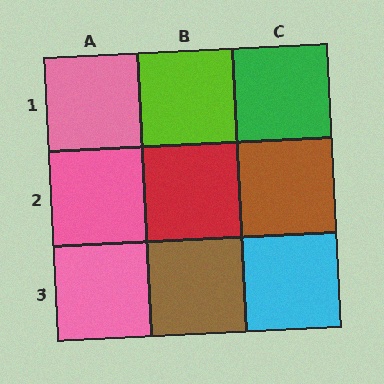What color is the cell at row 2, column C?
Brown.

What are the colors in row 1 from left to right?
Pink, lime, green.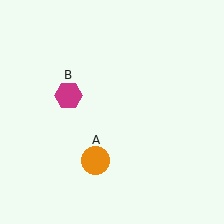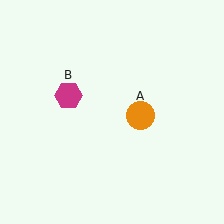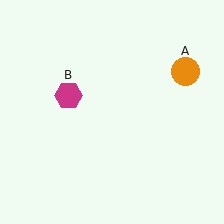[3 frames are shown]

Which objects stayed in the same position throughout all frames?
Magenta hexagon (object B) remained stationary.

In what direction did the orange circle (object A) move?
The orange circle (object A) moved up and to the right.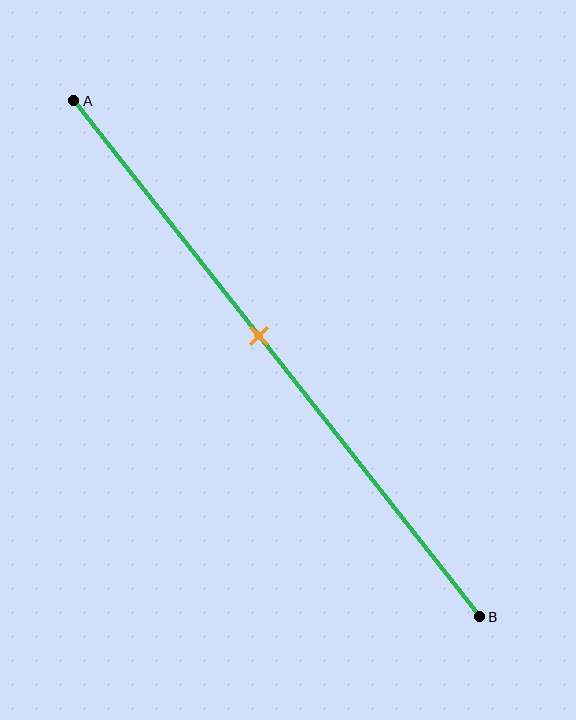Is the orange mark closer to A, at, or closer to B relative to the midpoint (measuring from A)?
The orange mark is closer to point A than the midpoint of segment AB.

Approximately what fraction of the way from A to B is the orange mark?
The orange mark is approximately 45% of the way from A to B.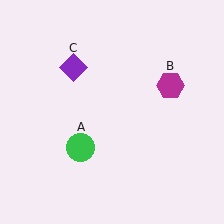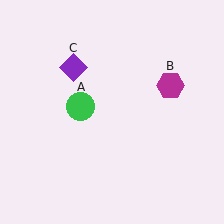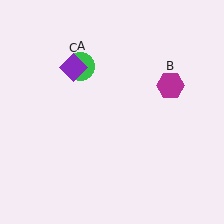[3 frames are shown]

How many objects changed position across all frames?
1 object changed position: green circle (object A).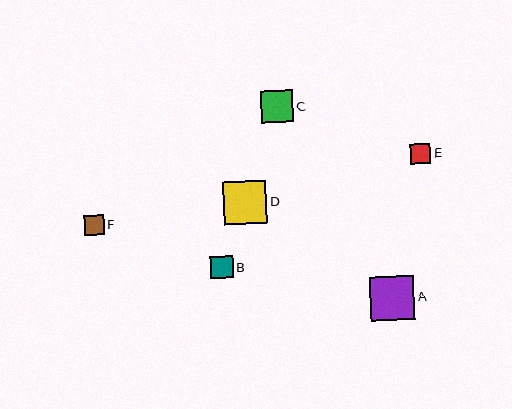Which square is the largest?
Square A is the largest with a size of approximately 45 pixels.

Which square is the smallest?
Square F is the smallest with a size of approximately 20 pixels.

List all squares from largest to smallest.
From largest to smallest: A, D, C, B, E, F.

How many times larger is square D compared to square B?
Square D is approximately 2.0 times the size of square B.